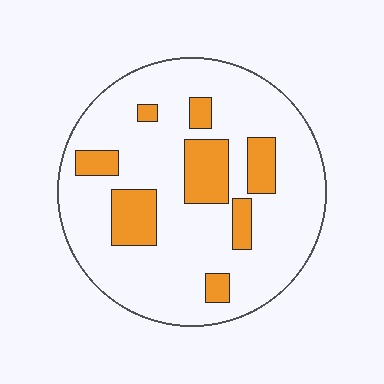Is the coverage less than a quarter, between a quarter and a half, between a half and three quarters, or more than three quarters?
Less than a quarter.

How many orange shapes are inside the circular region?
8.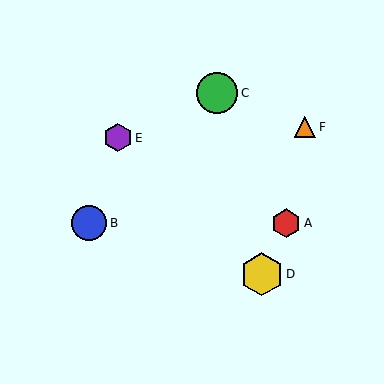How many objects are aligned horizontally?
2 objects (A, B) are aligned horizontally.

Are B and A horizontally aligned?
Yes, both are at y≈223.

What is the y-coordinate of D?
Object D is at y≈274.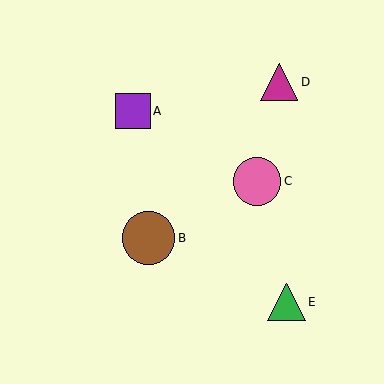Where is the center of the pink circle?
The center of the pink circle is at (257, 181).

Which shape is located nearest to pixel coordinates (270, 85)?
The magenta triangle (labeled D) at (279, 82) is nearest to that location.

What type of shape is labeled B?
Shape B is a brown circle.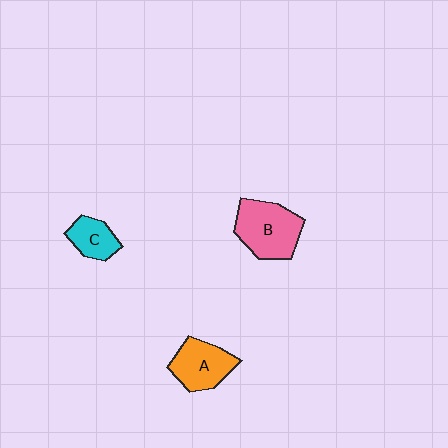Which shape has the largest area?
Shape B (pink).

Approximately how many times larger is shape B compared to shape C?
Approximately 1.9 times.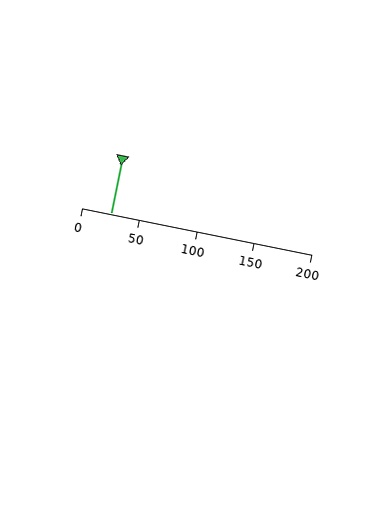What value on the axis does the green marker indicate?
The marker indicates approximately 25.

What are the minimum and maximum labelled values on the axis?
The axis runs from 0 to 200.